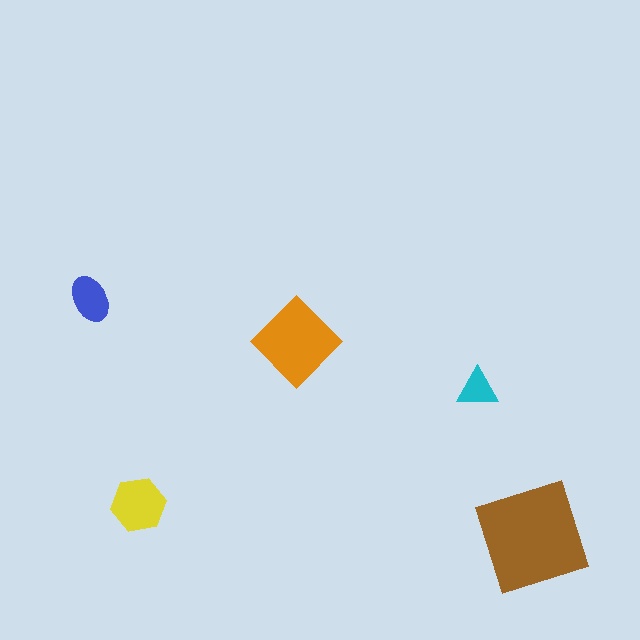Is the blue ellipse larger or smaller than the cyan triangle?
Larger.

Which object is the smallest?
The cyan triangle.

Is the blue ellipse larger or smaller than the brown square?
Smaller.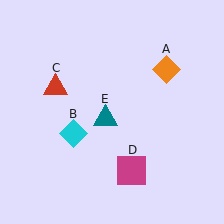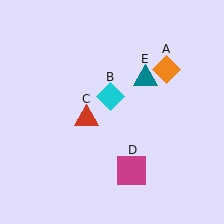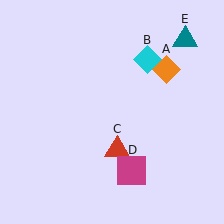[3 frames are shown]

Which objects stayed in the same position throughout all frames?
Orange diamond (object A) and magenta square (object D) remained stationary.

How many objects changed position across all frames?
3 objects changed position: cyan diamond (object B), red triangle (object C), teal triangle (object E).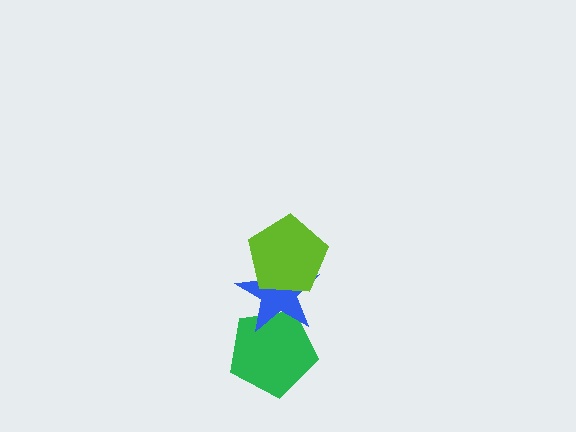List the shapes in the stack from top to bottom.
From top to bottom: the lime pentagon, the blue star, the green pentagon.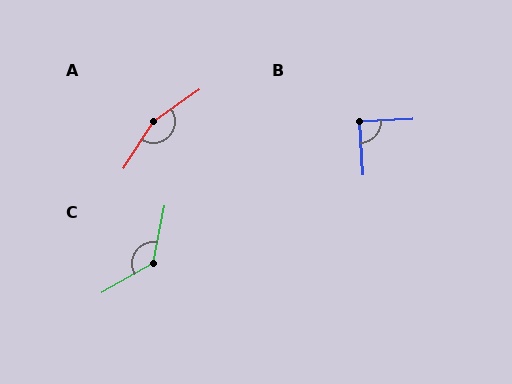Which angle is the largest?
A, at approximately 158 degrees.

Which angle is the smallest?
B, at approximately 89 degrees.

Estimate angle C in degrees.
Approximately 131 degrees.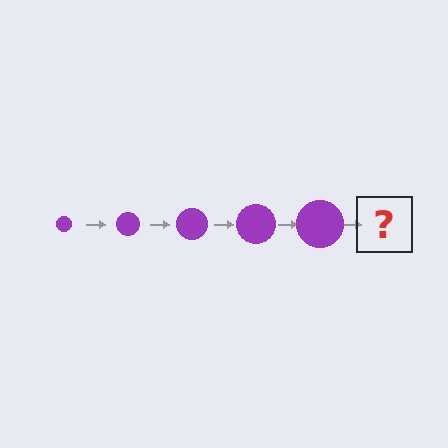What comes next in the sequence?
The next element should be a purple circle, larger than the previous one.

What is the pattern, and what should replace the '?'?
The pattern is that the circle gets progressively larger each step. The '?' should be a purple circle, larger than the previous one.